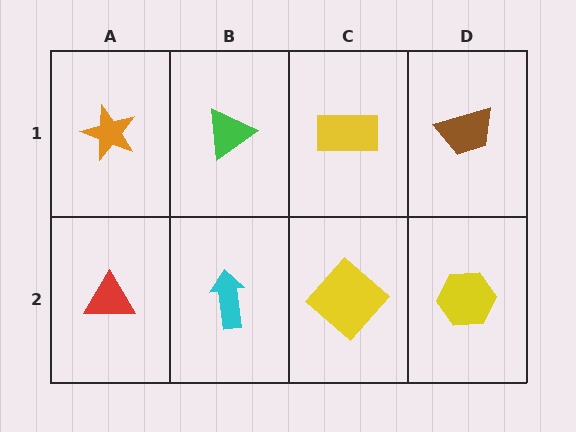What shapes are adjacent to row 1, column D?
A yellow hexagon (row 2, column D), a yellow rectangle (row 1, column C).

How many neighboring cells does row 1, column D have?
2.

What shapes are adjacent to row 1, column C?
A yellow diamond (row 2, column C), a green triangle (row 1, column B), a brown trapezoid (row 1, column D).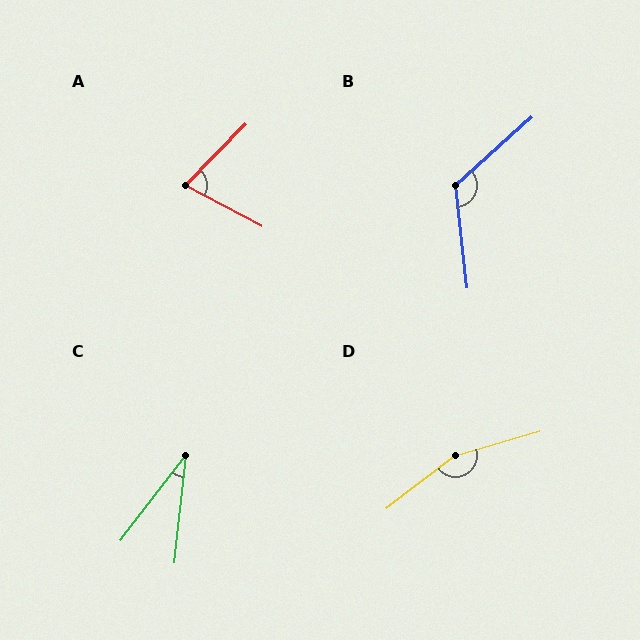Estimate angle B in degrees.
Approximately 125 degrees.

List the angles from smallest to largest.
C (31°), A (74°), B (125°), D (159°).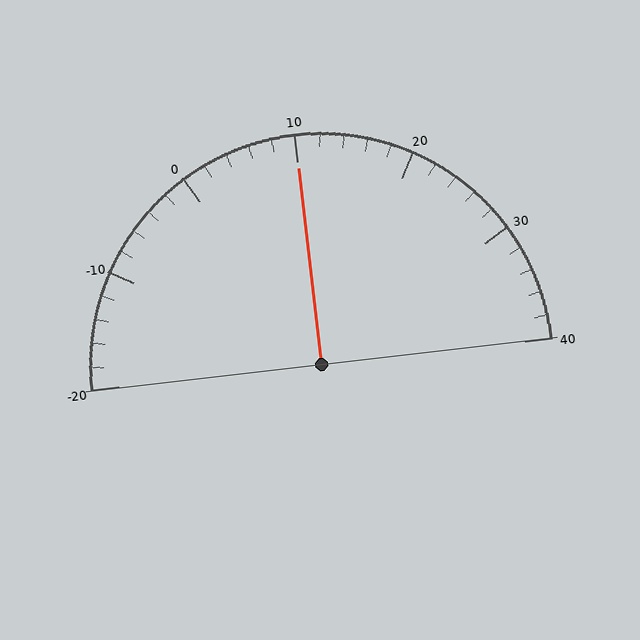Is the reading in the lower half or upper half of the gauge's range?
The reading is in the upper half of the range (-20 to 40).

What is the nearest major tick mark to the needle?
The nearest major tick mark is 10.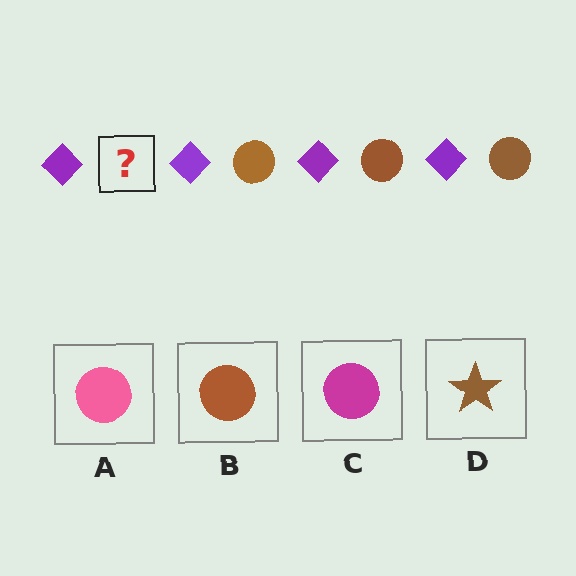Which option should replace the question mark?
Option B.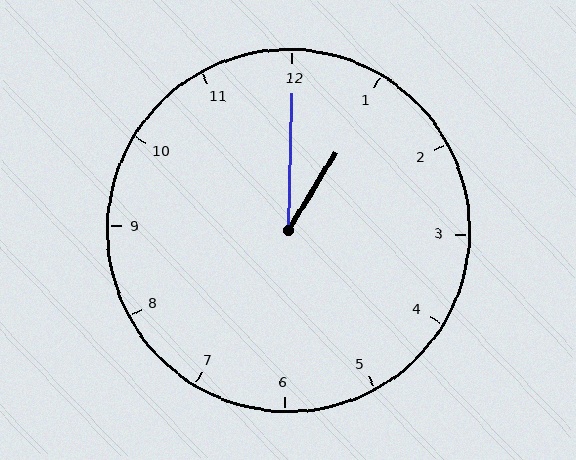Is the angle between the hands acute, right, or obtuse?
It is acute.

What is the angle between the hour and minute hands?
Approximately 30 degrees.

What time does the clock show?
1:00.